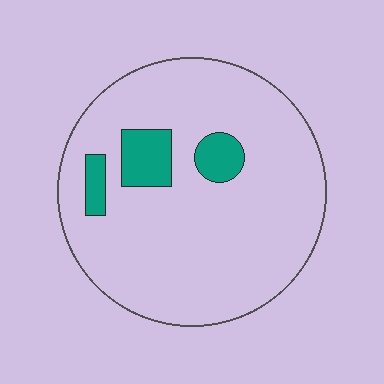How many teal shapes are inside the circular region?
3.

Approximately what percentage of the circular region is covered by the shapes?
Approximately 10%.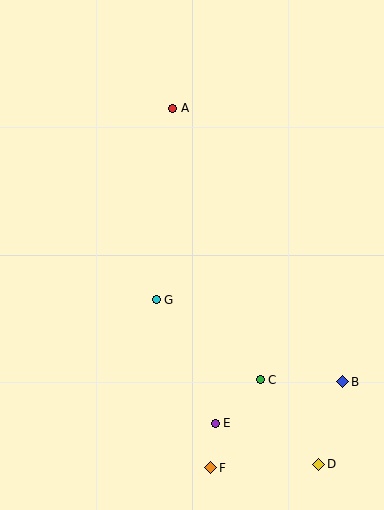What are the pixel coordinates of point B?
Point B is at (343, 382).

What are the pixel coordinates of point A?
Point A is at (173, 108).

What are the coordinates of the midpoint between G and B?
The midpoint between G and B is at (249, 341).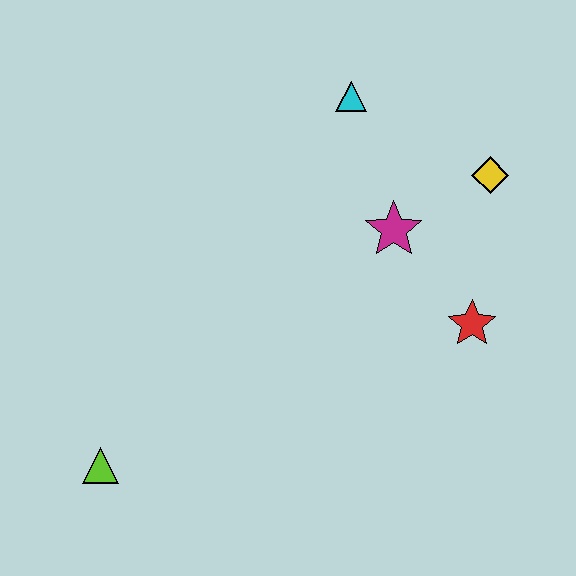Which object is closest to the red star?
The magenta star is closest to the red star.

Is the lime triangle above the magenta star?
No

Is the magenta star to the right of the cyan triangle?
Yes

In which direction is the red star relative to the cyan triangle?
The red star is below the cyan triangle.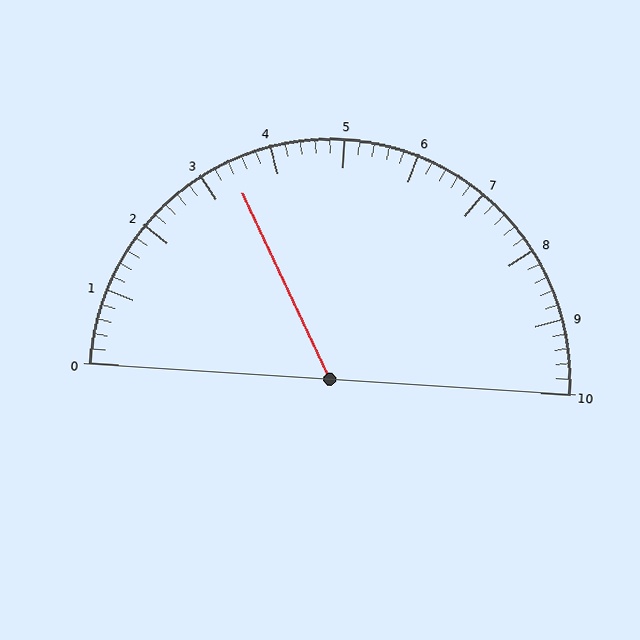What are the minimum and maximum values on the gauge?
The gauge ranges from 0 to 10.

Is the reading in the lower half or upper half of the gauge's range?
The reading is in the lower half of the range (0 to 10).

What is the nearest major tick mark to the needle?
The nearest major tick mark is 3.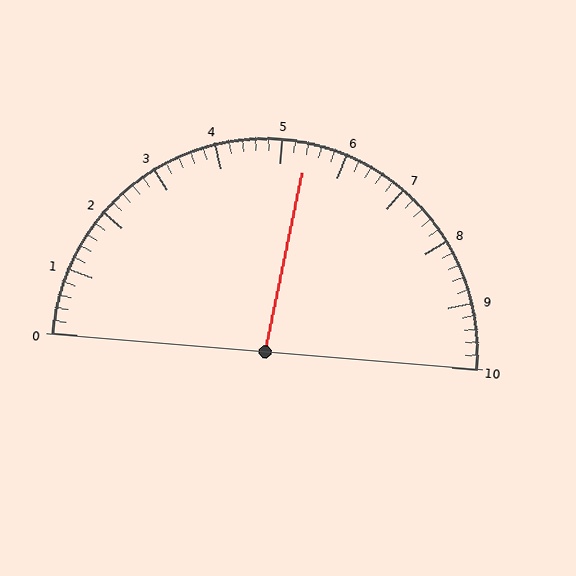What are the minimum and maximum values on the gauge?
The gauge ranges from 0 to 10.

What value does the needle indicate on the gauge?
The needle indicates approximately 5.4.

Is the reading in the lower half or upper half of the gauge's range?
The reading is in the upper half of the range (0 to 10).